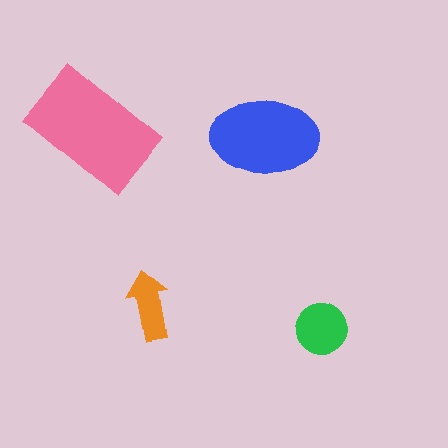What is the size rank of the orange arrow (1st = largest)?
4th.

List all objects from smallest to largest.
The orange arrow, the green circle, the blue ellipse, the pink rectangle.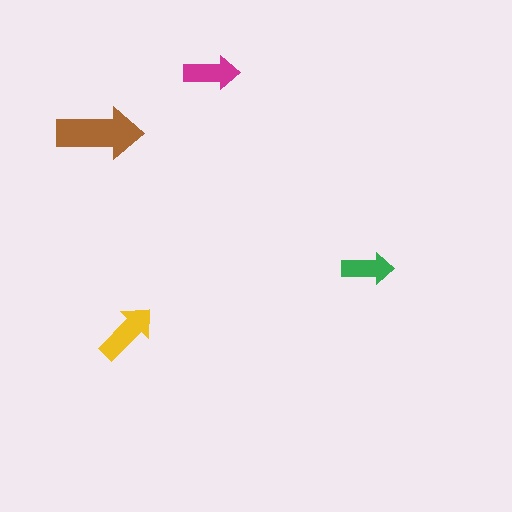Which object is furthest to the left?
The brown arrow is leftmost.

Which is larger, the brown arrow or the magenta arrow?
The brown one.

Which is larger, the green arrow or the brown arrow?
The brown one.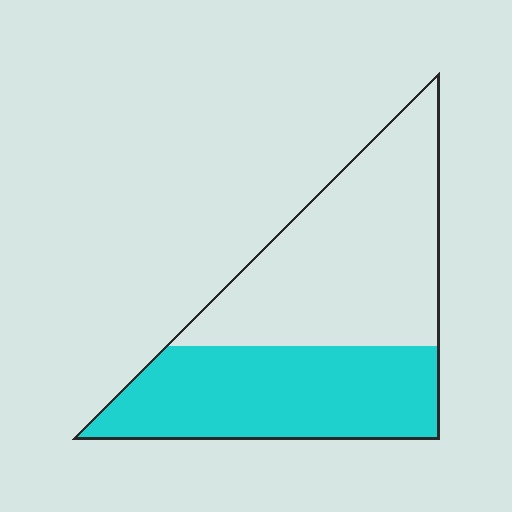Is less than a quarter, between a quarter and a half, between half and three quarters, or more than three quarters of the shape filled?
Between a quarter and a half.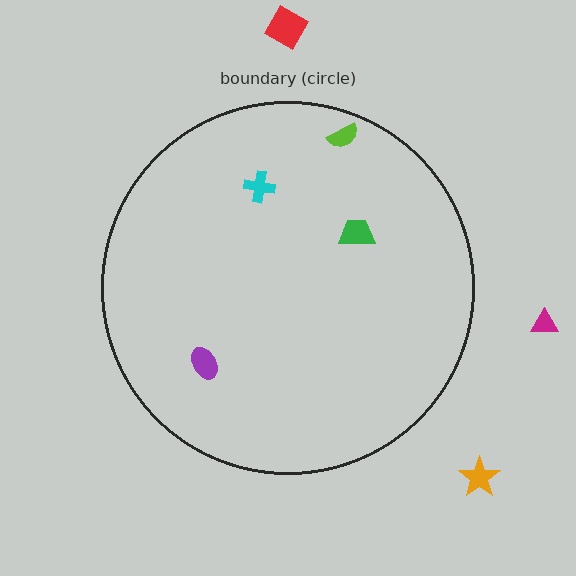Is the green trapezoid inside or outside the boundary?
Inside.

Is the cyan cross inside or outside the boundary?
Inside.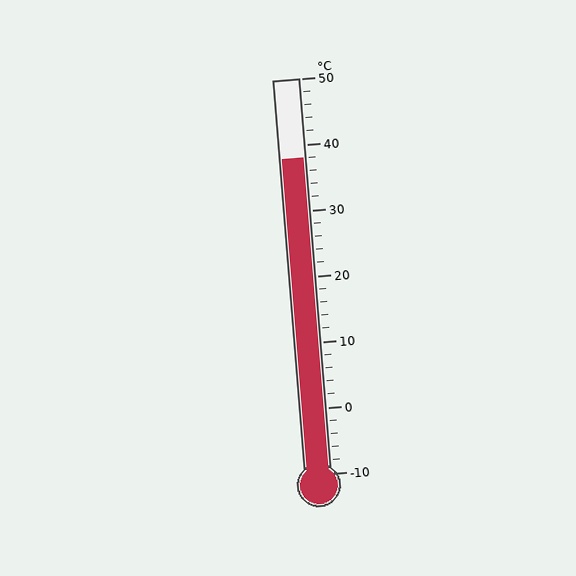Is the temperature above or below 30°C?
The temperature is above 30°C.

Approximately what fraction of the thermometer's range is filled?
The thermometer is filled to approximately 80% of its range.